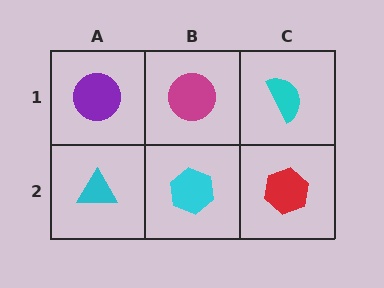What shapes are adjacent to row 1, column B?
A cyan hexagon (row 2, column B), a purple circle (row 1, column A), a cyan semicircle (row 1, column C).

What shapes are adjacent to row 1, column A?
A cyan triangle (row 2, column A), a magenta circle (row 1, column B).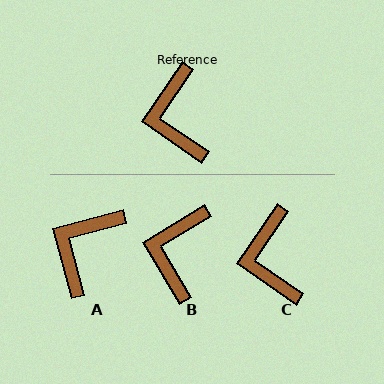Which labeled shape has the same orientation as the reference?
C.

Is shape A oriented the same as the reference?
No, it is off by about 41 degrees.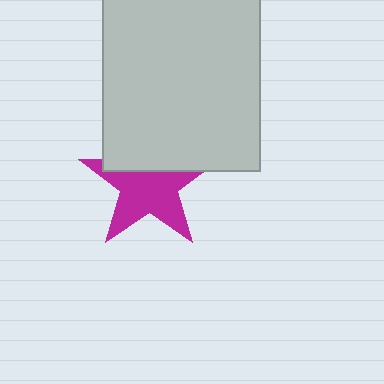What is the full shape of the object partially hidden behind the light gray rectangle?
The partially hidden object is a magenta star.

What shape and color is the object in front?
The object in front is a light gray rectangle.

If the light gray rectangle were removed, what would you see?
You would see the complete magenta star.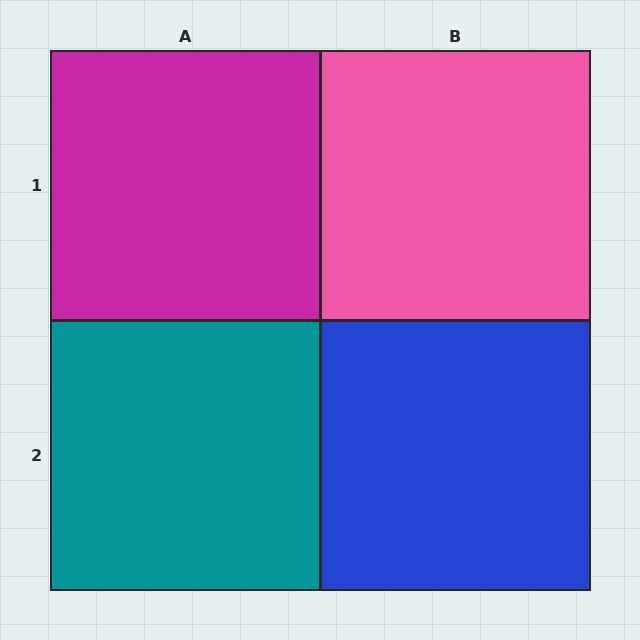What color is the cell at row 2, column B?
Blue.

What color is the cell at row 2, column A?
Teal.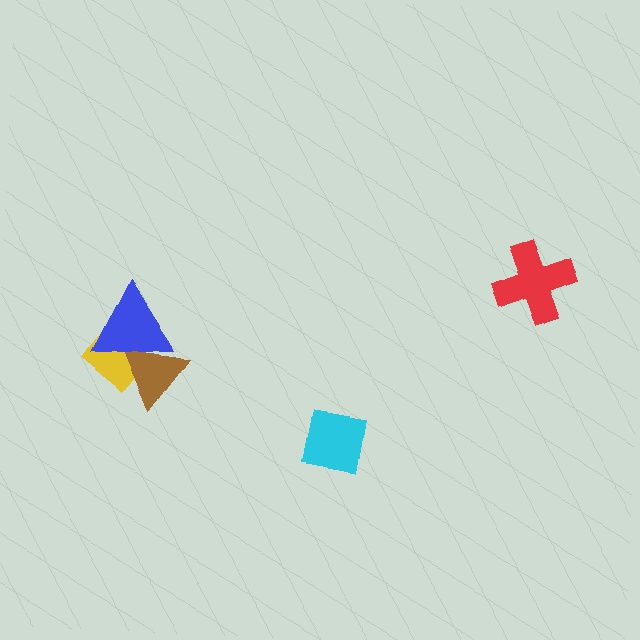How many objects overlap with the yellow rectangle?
2 objects overlap with the yellow rectangle.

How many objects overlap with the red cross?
0 objects overlap with the red cross.